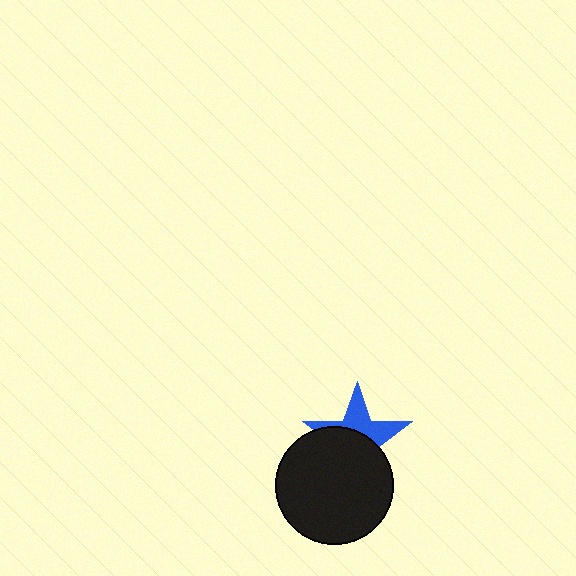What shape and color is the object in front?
The object in front is a black circle.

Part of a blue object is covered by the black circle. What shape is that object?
It is a star.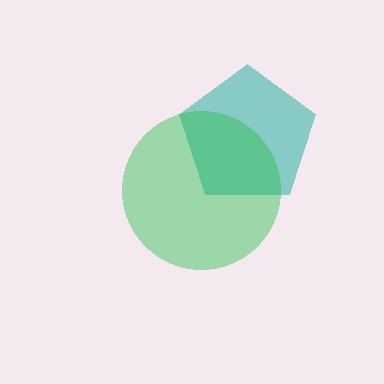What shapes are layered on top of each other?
The layered shapes are: a teal pentagon, a green circle.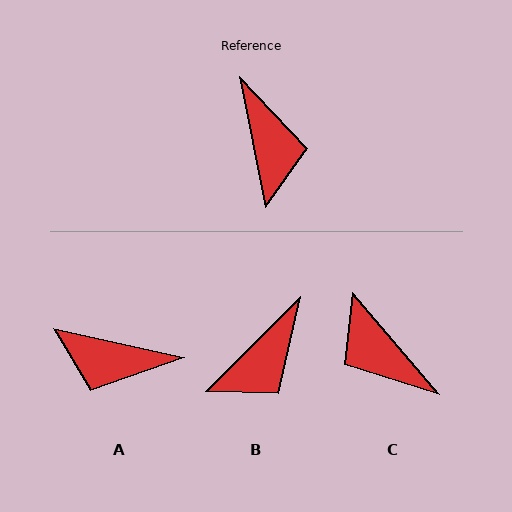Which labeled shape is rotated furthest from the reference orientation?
C, about 151 degrees away.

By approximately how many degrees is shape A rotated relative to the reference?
Approximately 114 degrees clockwise.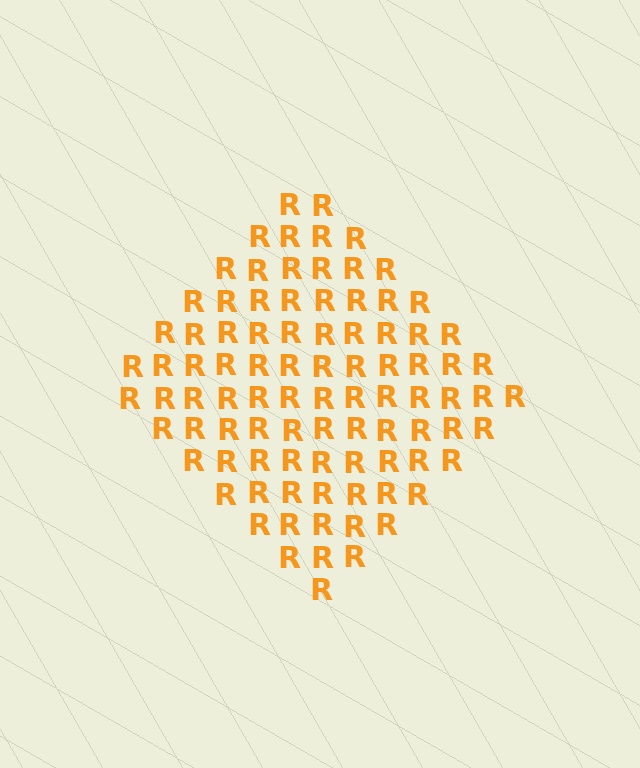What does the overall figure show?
The overall figure shows a diamond.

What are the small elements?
The small elements are letter R's.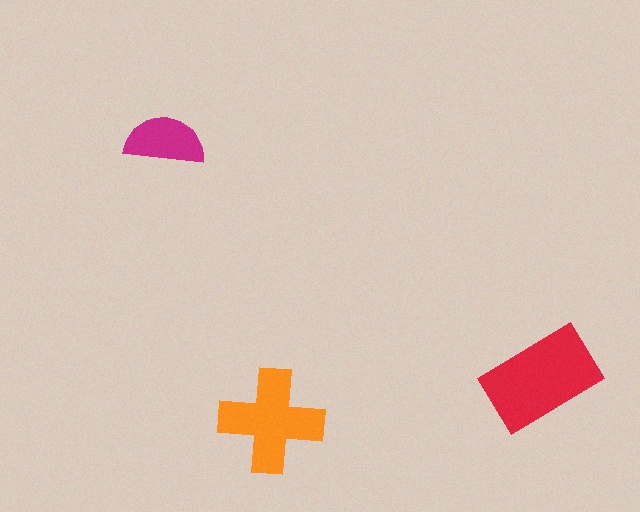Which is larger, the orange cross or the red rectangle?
The red rectangle.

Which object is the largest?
The red rectangle.